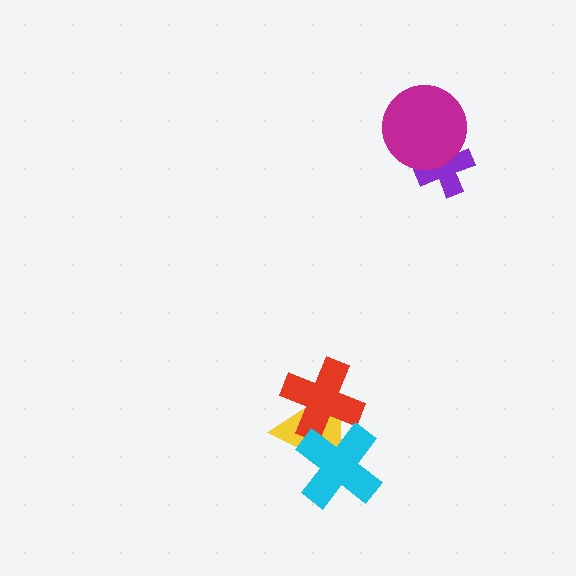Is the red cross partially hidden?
Yes, it is partially covered by another shape.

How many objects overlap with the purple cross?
1 object overlaps with the purple cross.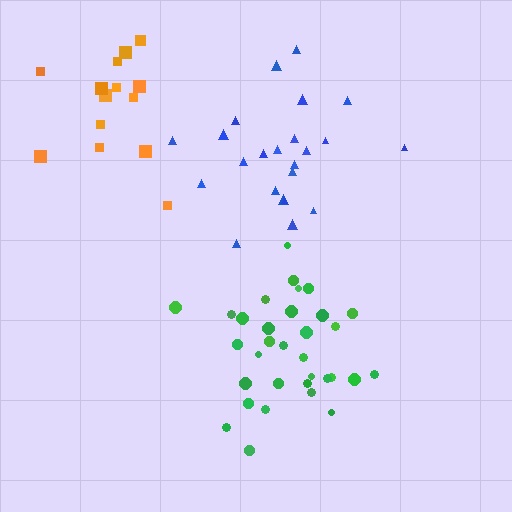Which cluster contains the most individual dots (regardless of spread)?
Green (33).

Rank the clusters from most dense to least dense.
green, blue, orange.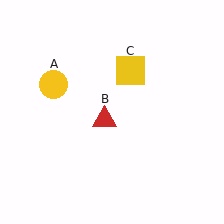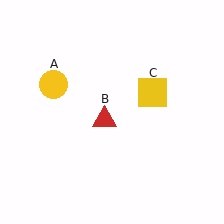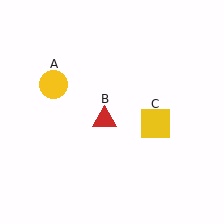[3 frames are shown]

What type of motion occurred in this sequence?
The yellow square (object C) rotated clockwise around the center of the scene.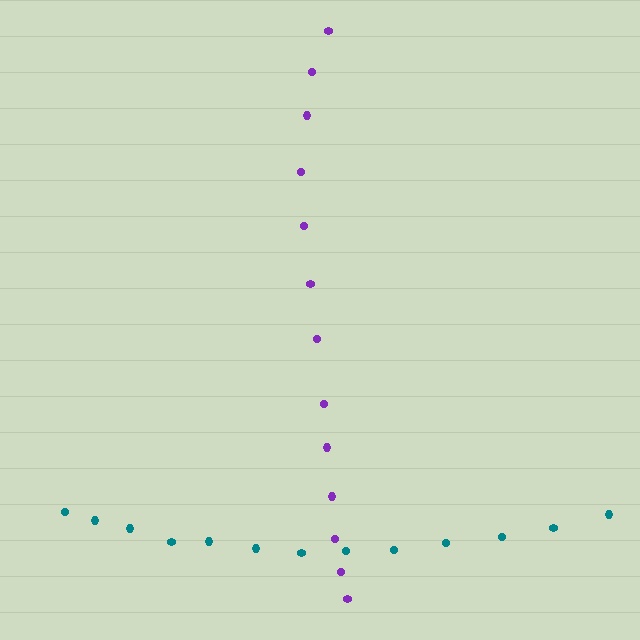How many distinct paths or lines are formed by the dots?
There are 2 distinct paths.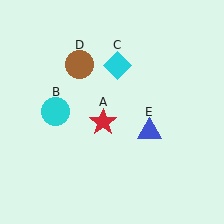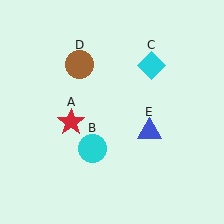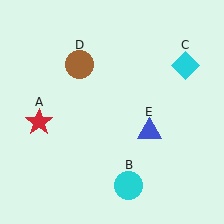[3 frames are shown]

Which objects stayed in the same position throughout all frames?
Brown circle (object D) and blue triangle (object E) remained stationary.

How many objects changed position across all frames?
3 objects changed position: red star (object A), cyan circle (object B), cyan diamond (object C).